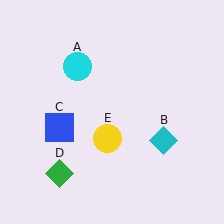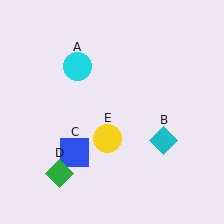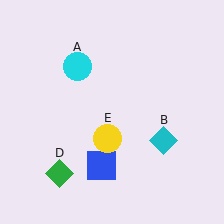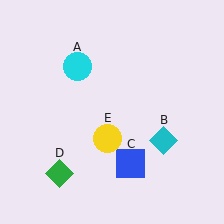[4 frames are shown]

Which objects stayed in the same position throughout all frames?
Cyan circle (object A) and cyan diamond (object B) and green diamond (object D) and yellow circle (object E) remained stationary.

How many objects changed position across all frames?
1 object changed position: blue square (object C).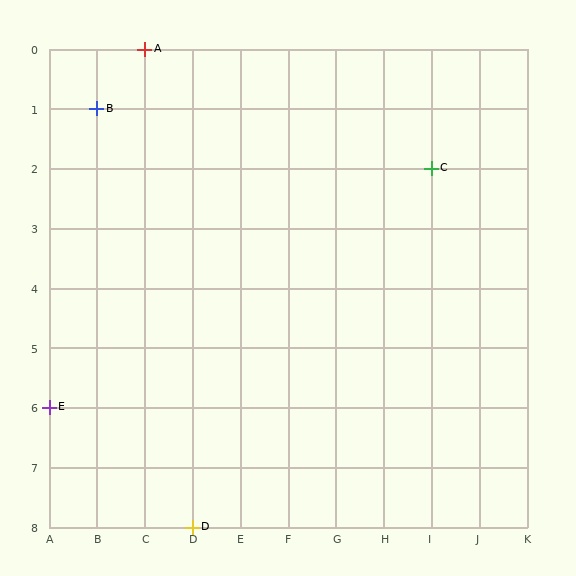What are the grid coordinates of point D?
Point D is at grid coordinates (D, 8).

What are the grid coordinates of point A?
Point A is at grid coordinates (C, 0).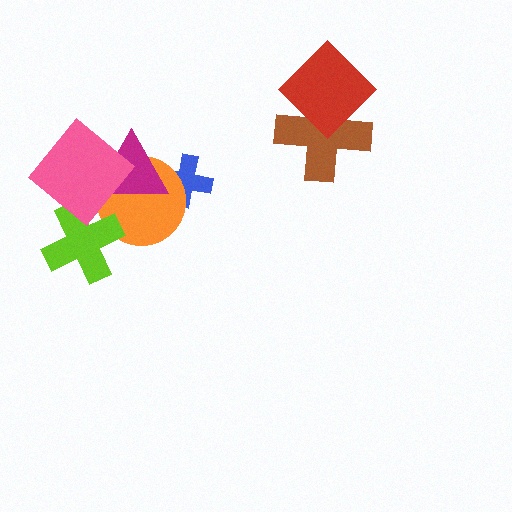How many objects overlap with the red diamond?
1 object overlaps with the red diamond.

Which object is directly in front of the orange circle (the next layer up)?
The magenta triangle is directly in front of the orange circle.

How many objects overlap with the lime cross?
2 objects overlap with the lime cross.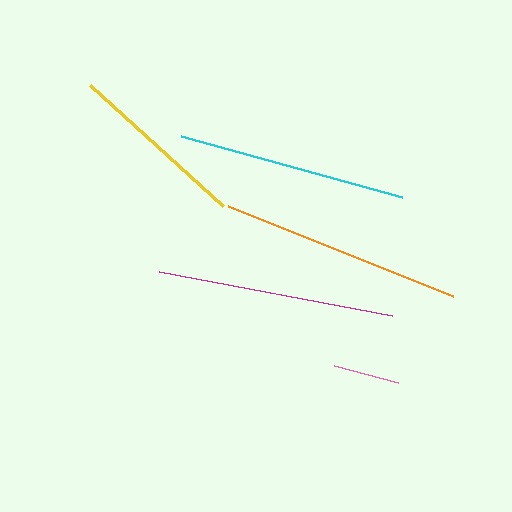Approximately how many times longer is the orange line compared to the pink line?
The orange line is approximately 3.7 times the length of the pink line.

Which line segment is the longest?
The orange line is the longest at approximately 242 pixels.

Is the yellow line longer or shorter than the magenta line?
The magenta line is longer than the yellow line.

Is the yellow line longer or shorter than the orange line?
The orange line is longer than the yellow line.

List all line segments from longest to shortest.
From longest to shortest: orange, magenta, cyan, yellow, pink.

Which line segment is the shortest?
The pink line is the shortest at approximately 66 pixels.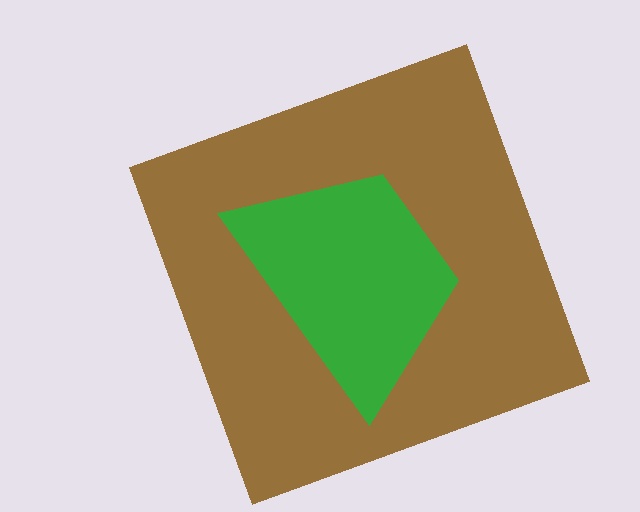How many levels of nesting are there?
2.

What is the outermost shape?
The brown square.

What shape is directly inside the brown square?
The green trapezoid.